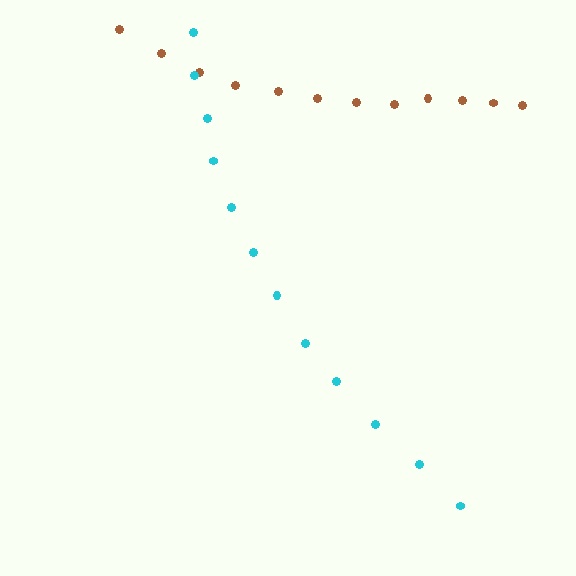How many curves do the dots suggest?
There are 2 distinct paths.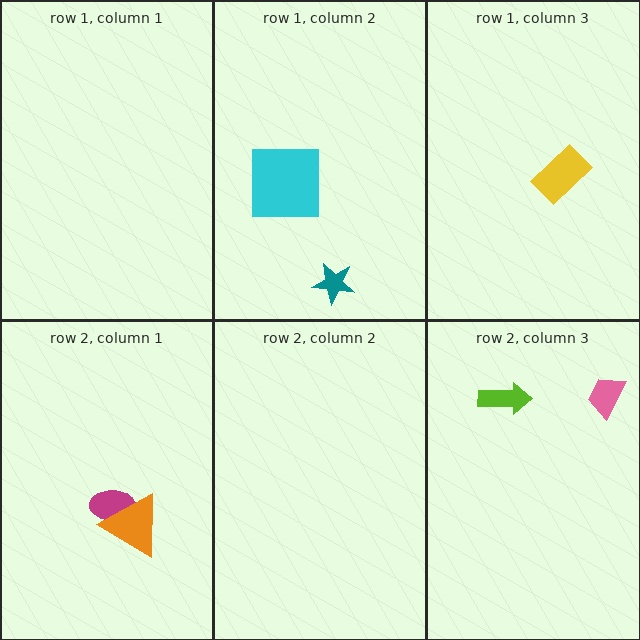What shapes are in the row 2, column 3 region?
The pink trapezoid, the lime arrow.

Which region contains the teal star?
The row 1, column 2 region.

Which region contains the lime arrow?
The row 2, column 3 region.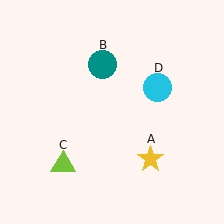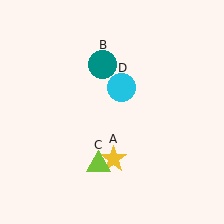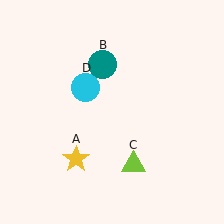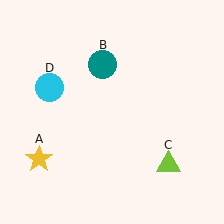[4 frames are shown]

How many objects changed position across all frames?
3 objects changed position: yellow star (object A), lime triangle (object C), cyan circle (object D).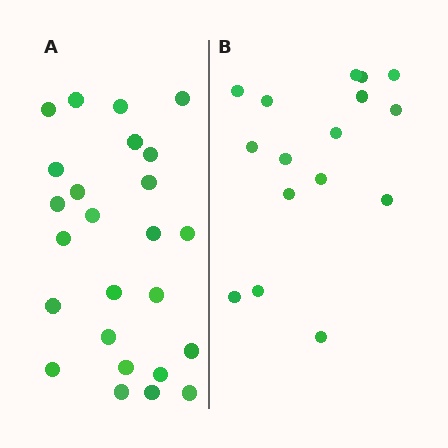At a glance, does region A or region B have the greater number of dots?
Region A (the left region) has more dots.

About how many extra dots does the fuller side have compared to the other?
Region A has roughly 8 or so more dots than region B.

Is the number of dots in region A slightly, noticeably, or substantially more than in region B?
Region A has substantially more. The ratio is roughly 1.6 to 1.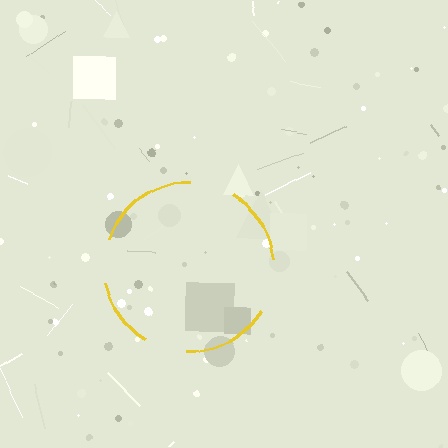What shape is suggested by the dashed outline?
The dashed outline suggests a circle.